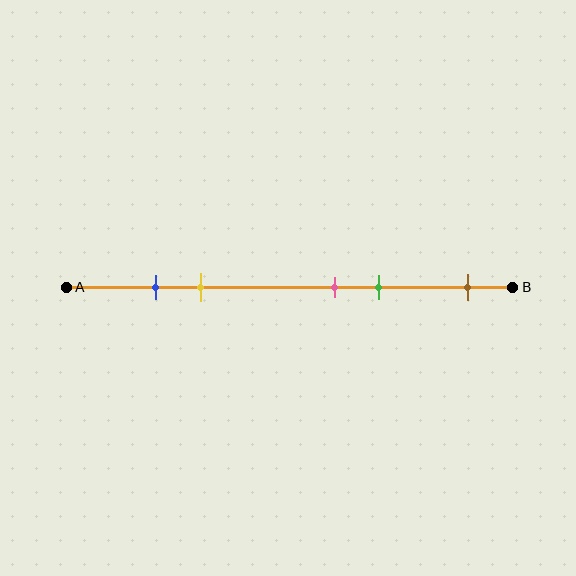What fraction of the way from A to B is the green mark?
The green mark is approximately 70% (0.7) of the way from A to B.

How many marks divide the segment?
There are 5 marks dividing the segment.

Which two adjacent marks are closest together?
The blue and yellow marks are the closest adjacent pair.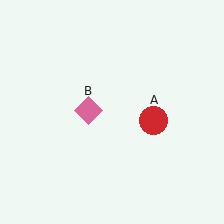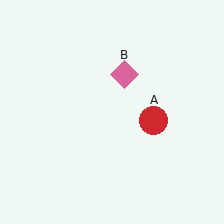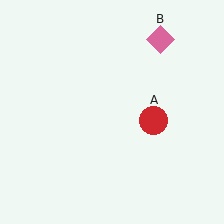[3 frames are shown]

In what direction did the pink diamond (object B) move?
The pink diamond (object B) moved up and to the right.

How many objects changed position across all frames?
1 object changed position: pink diamond (object B).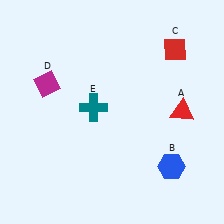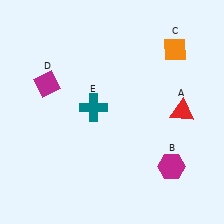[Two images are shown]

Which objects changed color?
B changed from blue to magenta. C changed from red to orange.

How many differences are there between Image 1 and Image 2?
There are 2 differences between the two images.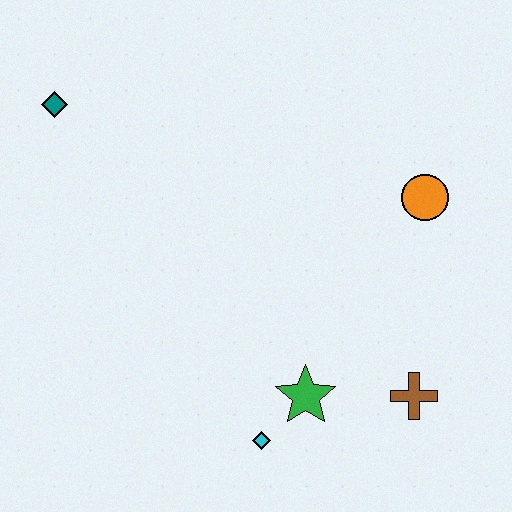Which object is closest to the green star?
The cyan diamond is closest to the green star.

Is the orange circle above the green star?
Yes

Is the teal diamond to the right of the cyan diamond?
No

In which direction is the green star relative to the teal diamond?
The green star is below the teal diamond.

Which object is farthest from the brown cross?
The teal diamond is farthest from the brown cross.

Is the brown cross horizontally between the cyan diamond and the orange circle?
Yes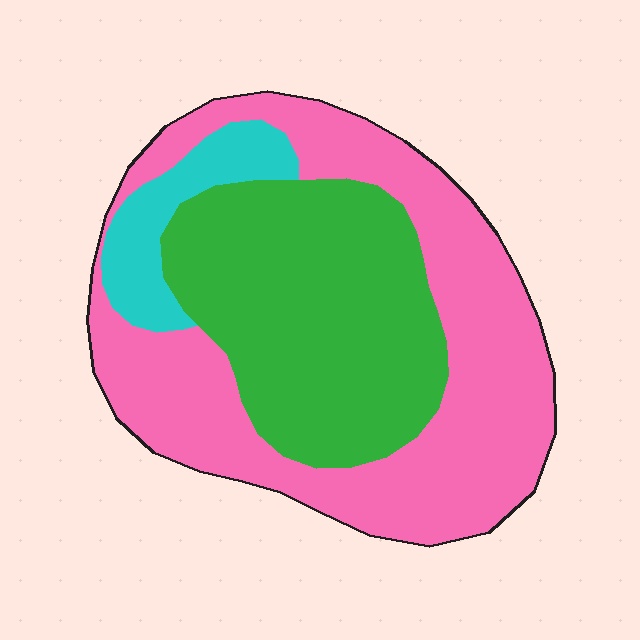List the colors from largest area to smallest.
From largest to smallest: pink, green, cyan.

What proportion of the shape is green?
Green takes up between a quarter and a half of the shape.